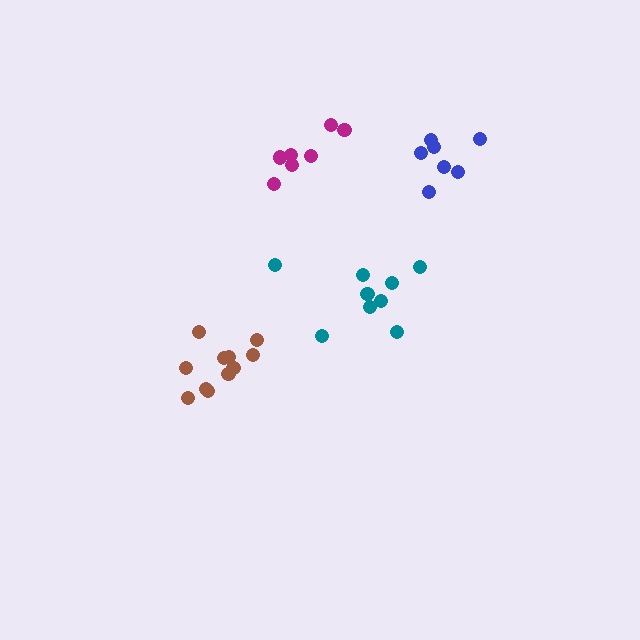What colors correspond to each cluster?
The clusters are colored: magenta, brown, blue, teal.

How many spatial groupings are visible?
There are 4 spatial groupings.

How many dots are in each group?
Group 1: 7 dots, Group 2: 11 dots, Group 3: 7 dots, Group 4: 9 dots (34 total).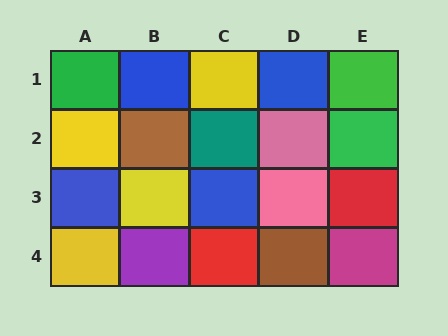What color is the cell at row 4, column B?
Purple.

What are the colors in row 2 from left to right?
Yellow, brown, teal, pink, green.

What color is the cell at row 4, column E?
Magenta.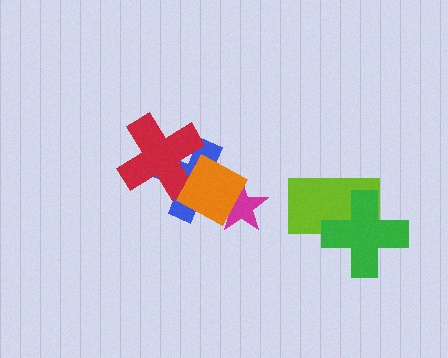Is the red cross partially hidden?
Yes, it is partially covered by another shape.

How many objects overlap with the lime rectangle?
1 object overlaps with the lime rectangle.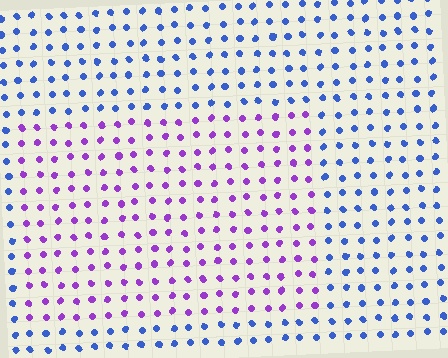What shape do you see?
I see a rectangle.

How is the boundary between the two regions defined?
The boundary is defined purely by a slight shift in hue (about 55 degrees). Spacing, size, and orientation are identical on both sides.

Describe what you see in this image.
The image is filled with small blue elements in a uniform arrangement. A rectangle-shaped region is visible where the elements are tinted to a slightly different hue, forming a subtle color boundary.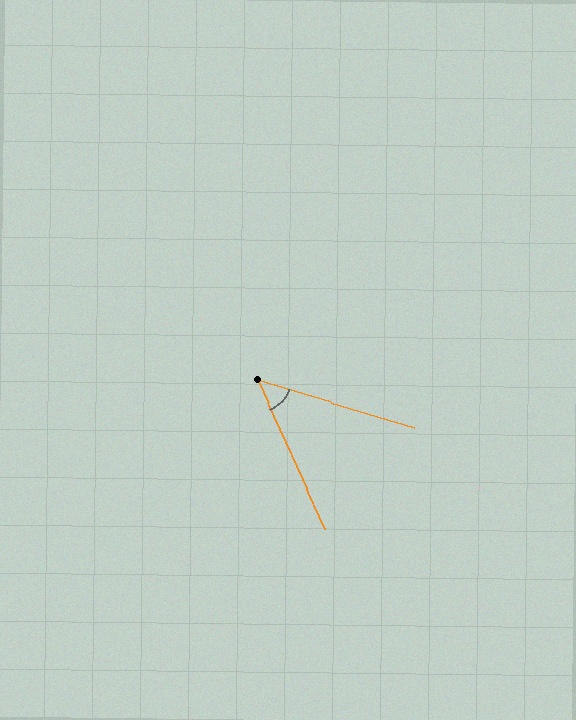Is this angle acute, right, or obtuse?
It is acute.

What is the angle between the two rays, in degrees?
Approximately 49 degrees.